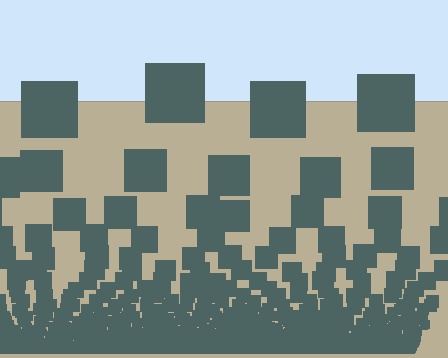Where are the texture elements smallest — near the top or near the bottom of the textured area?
Near the bottom.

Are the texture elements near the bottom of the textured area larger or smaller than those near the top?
Smaller. The gradient is inverted — elements near the bottom are smaller and denser.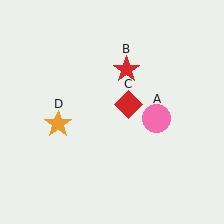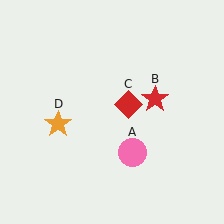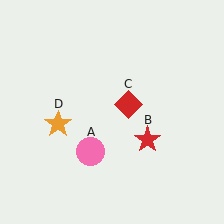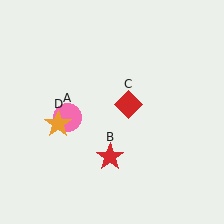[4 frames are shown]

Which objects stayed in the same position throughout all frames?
Red diamond (object C) and orange star (object D) remained stationary.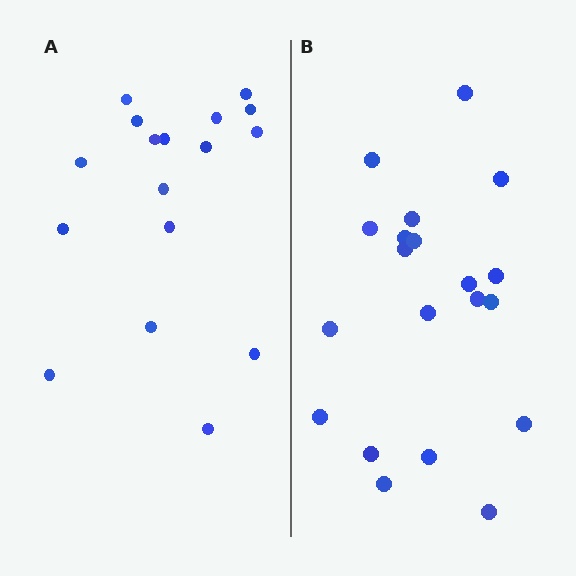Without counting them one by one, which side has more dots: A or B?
Region B (the right region) has more dots.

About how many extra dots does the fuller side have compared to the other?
Region B has just a few more — roughly 2 or 3 more dots than region A.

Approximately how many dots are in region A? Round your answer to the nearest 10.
About 20 dots. (The exact count is 17, which rounds to 20.)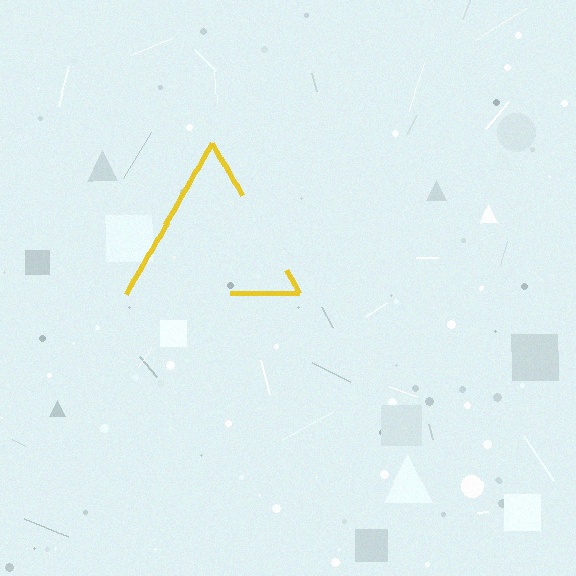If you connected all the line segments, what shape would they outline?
They would outline a triangle.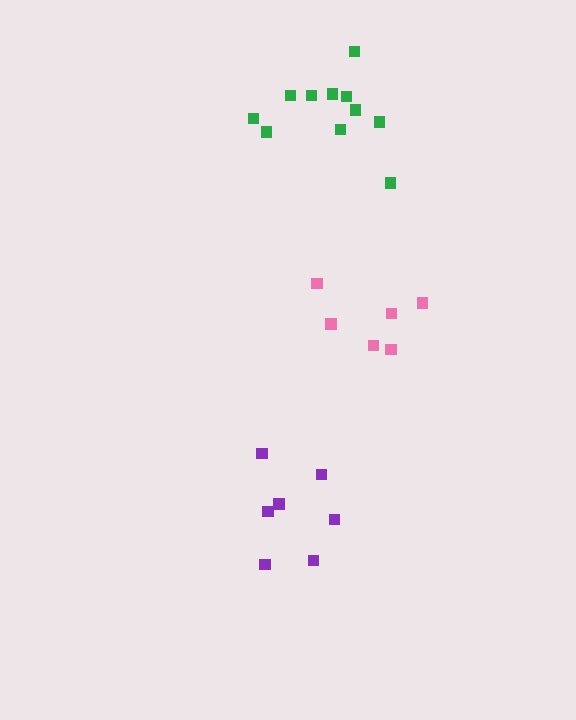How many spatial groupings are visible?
There are 3 spatial groupings.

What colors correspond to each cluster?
The clusters are colored: green, pink, purple.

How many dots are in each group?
Group 1: 11 dots, Group 2: 6 dots, Group 3: 7 dots (24 total).